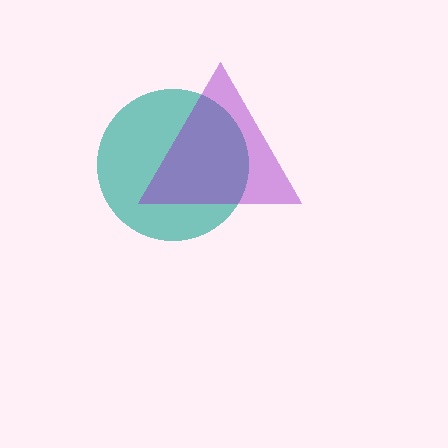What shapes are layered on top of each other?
The layered shapes are: a teal circle, a purple triangle.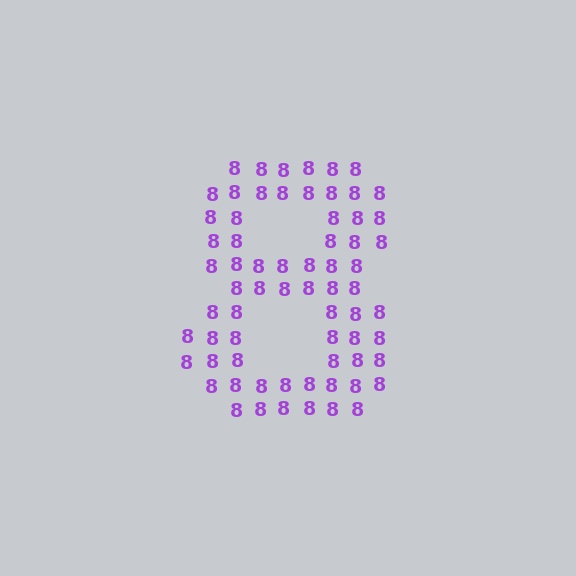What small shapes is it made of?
It is made of small digit 8's.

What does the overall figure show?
The overall figure shows the digit 8.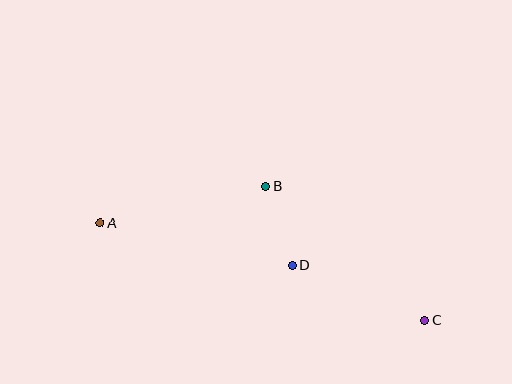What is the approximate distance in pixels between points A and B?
The distance between A and B is approximately 170 pixels.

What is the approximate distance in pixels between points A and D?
The distance between A and D is approximately 196 pixels.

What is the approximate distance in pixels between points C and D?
The distance between C and D is approximately 144 pixels.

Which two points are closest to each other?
Points B and D are closest to each other.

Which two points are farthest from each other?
Points A and C are farthest from each other.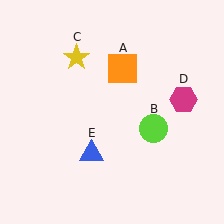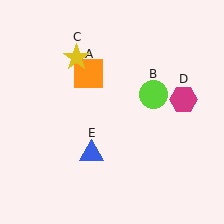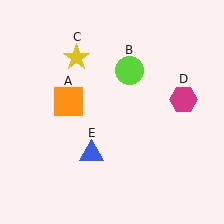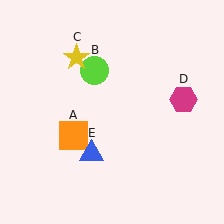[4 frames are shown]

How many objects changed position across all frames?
2 objects changed position: orange square (object A), lime circle (object B).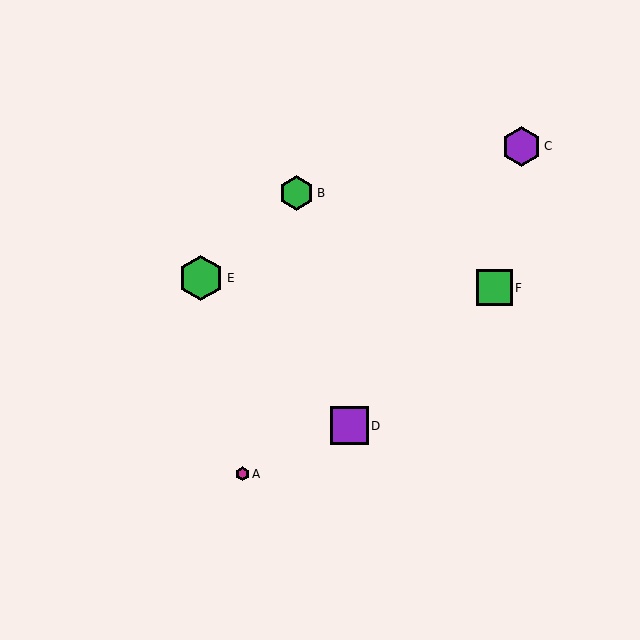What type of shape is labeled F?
Shape F is a green square.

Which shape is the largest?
The green hexagon (labeled E) is the largest.